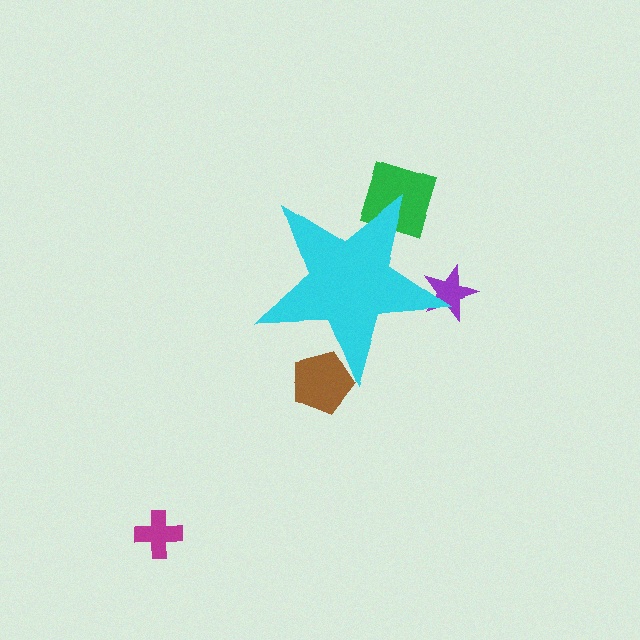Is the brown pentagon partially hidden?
Yes, the brown pentagon is partially hidden behind the cyan star.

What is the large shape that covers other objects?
A cyan star.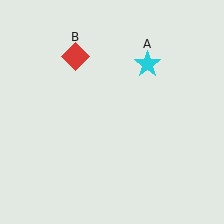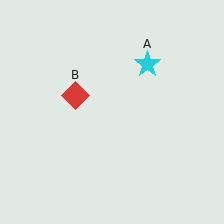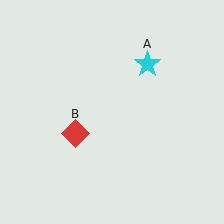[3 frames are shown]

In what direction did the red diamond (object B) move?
The red diamond (object B) moved down.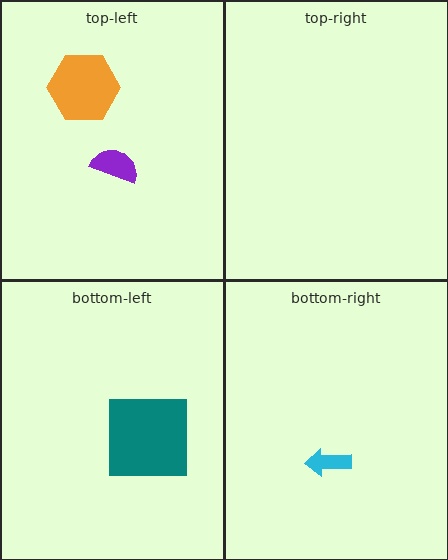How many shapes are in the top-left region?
2.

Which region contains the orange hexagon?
The top-left region.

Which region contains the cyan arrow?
The bottom-right region.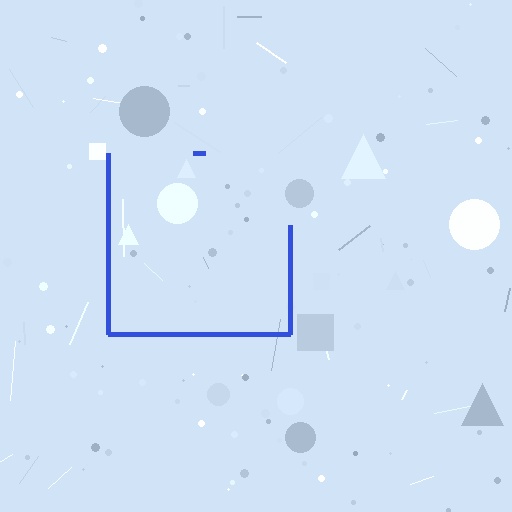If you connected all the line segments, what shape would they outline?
They would outline a square.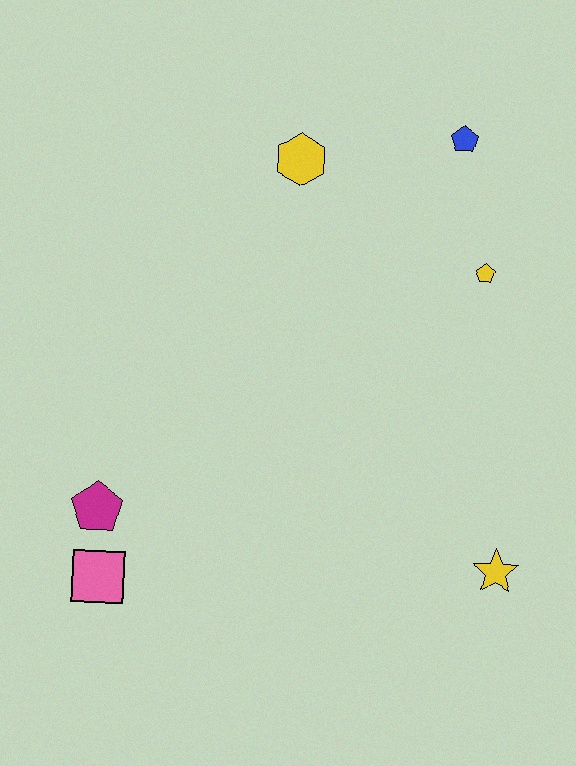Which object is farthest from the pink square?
The blue pentagon is farthest from the pink square.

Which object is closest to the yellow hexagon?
The blue pentagon is closest to the yellow hexagon.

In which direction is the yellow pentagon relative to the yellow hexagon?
The yellow pentagon is to the right of the yellow hexagon.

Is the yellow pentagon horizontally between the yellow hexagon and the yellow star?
Yes